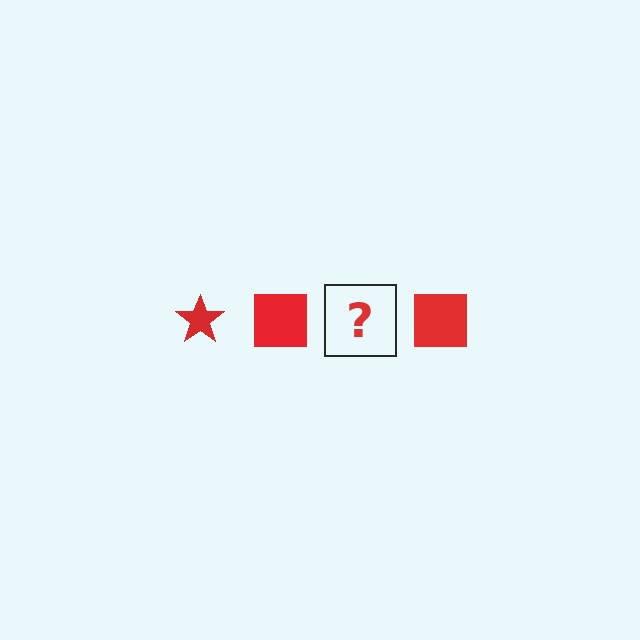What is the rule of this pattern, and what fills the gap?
The rule is that the pattern cycles through star, square shapes in red. The gap should be filled with a red star.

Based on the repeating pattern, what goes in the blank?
The blank should be a red star.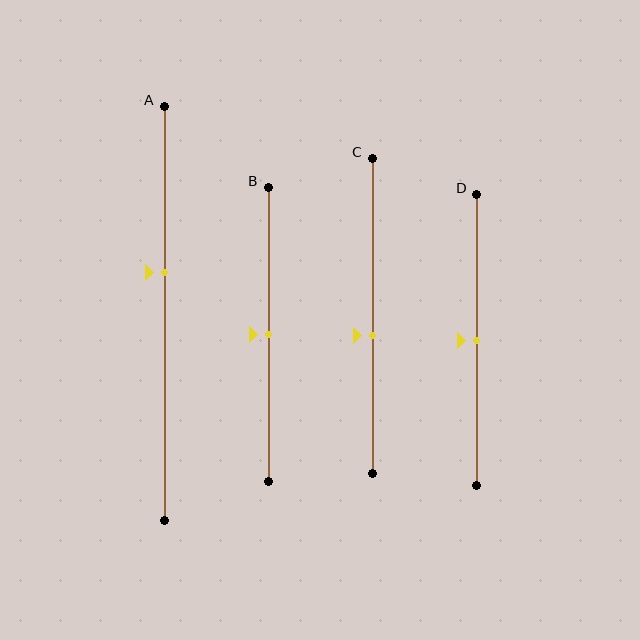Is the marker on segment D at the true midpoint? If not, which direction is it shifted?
Yes, the marker on segment D is at the true midpoint.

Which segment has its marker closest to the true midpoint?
Segment B has its marker closest to the true midpoint.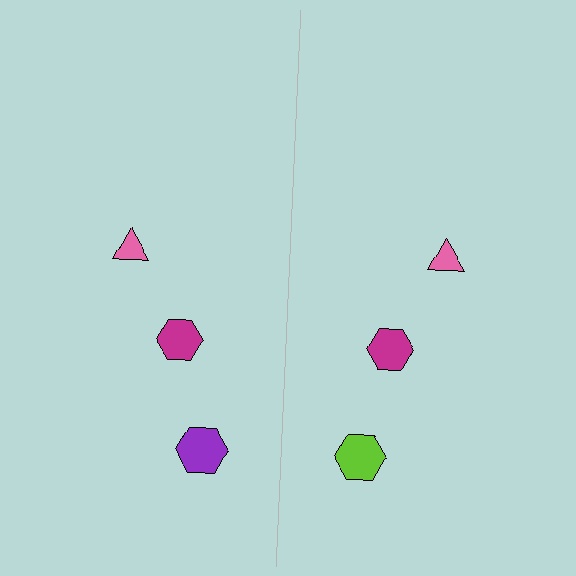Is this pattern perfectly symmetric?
No, the pattern is not perfectly symmetric. The lime hexagon on the right side breaks the symmetry — its mirror counterpart is purple.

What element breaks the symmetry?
The lime hexagon on the right side breaks the symmetry — its mirror counterpart is purple.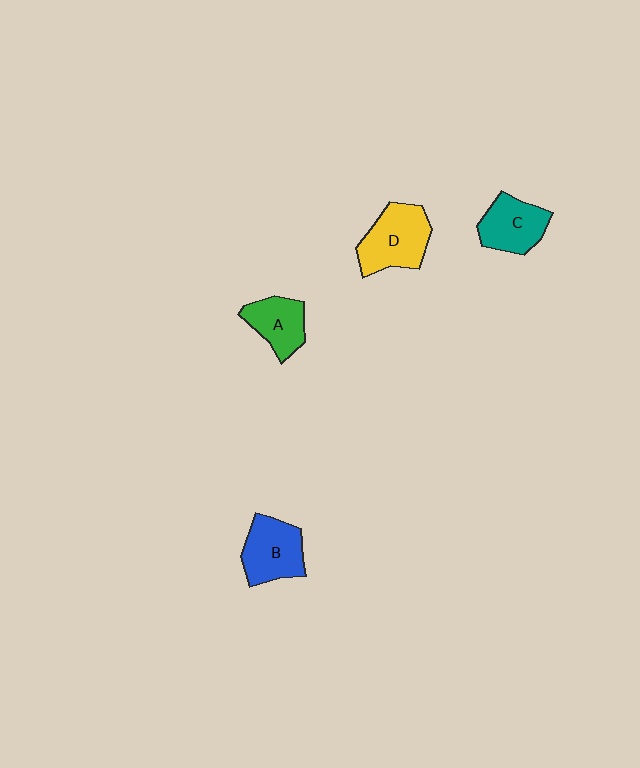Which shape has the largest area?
Shape D (yellow).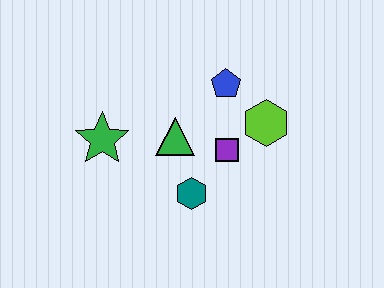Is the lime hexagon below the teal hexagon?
No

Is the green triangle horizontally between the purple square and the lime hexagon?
No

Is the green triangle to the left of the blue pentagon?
Yes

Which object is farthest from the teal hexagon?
The blue pentagon is farthest from the teal hexagon.